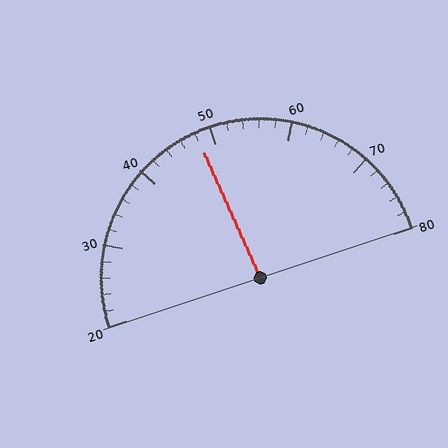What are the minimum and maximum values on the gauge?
The gauge ranges from 20 to 80.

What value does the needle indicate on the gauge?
The needle indicates approximately 48.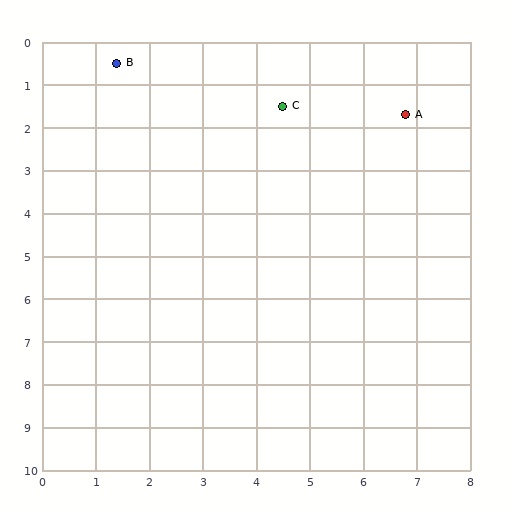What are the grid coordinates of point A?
Point A is at approximately (6.8, 1.7).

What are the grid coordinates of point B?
Point B is at approximately (1.4, 0.5).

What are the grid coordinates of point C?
Point C is at approximately (4.5, 1.5).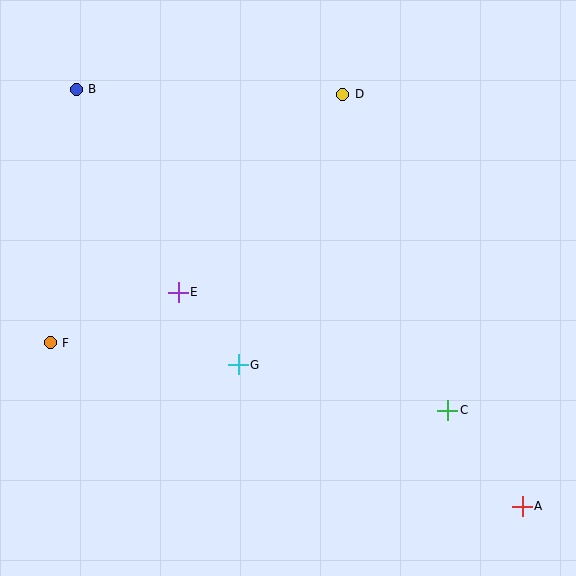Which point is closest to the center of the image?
Point G at (238, 365) is closest to the center.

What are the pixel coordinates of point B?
Point B is at (76, 89).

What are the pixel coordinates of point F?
Point F is at (50, 343).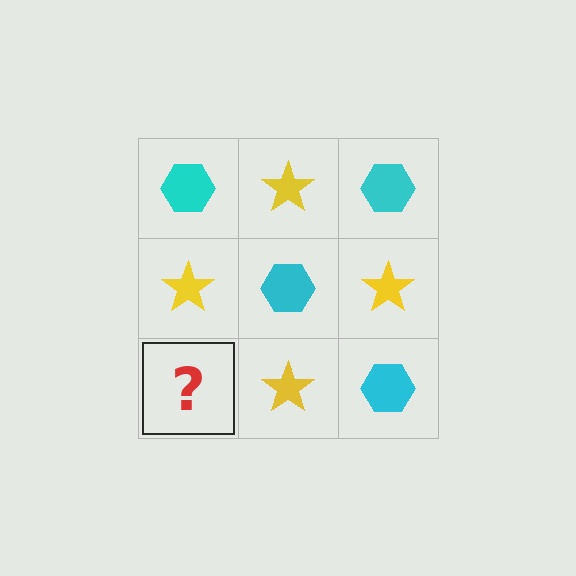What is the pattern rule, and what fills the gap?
The rule is that it alternates cyan hexagon and yellow star in a checkerboard pattern. The gap should be filled with a cyan hexagon.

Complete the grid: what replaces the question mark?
The question mark should be replaced with a cyan hexagon.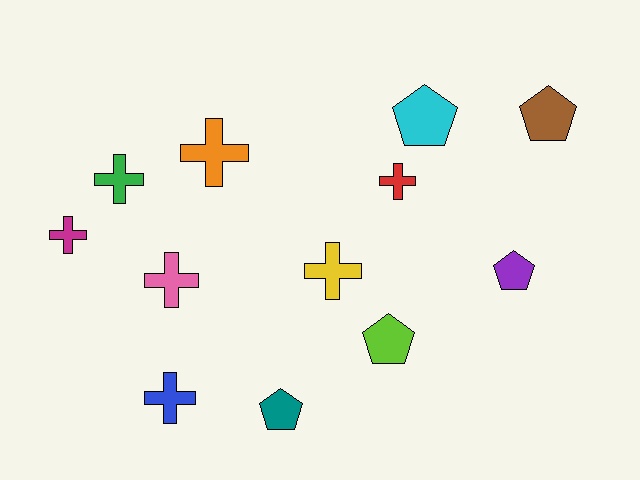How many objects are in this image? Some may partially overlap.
There are 12 objects.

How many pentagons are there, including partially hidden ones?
There are 5 pentagons.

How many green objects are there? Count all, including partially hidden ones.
There is 1 green object.